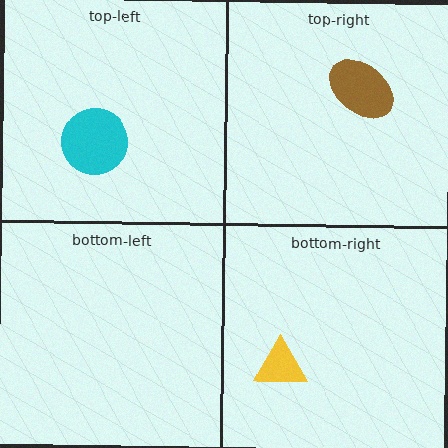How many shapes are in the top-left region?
1.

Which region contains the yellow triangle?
The bottom-right region.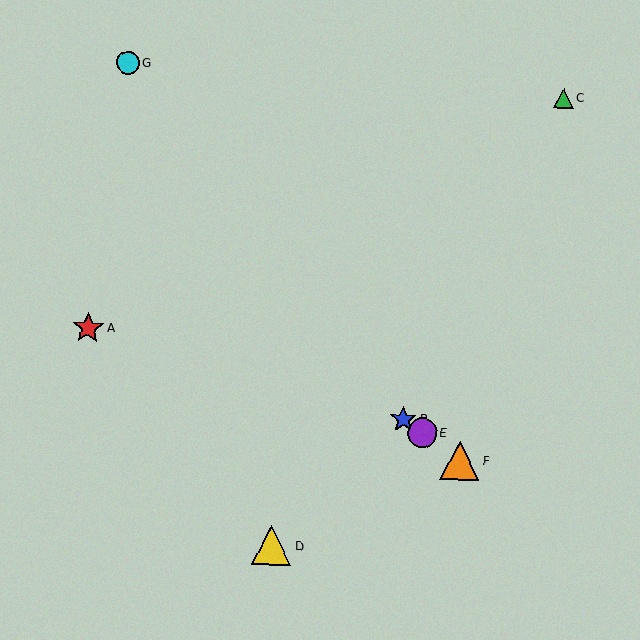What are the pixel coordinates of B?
Object B is at (403, 419).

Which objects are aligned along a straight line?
Objects B, E, F are aligned along a straight line.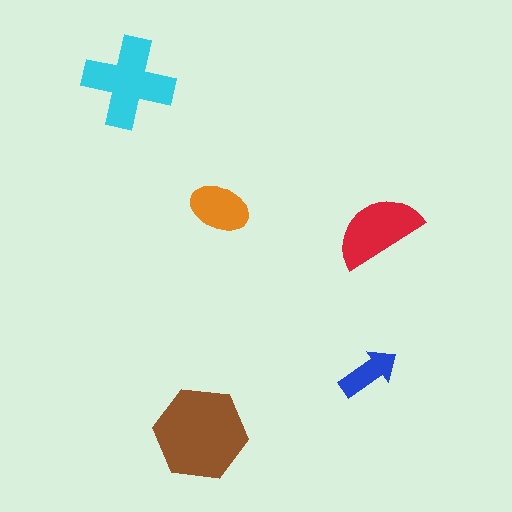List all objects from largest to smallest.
The brown hexagon, the cyan cross, the red semicircle, the orange ellipse, the blue arrow.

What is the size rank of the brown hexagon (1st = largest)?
1st.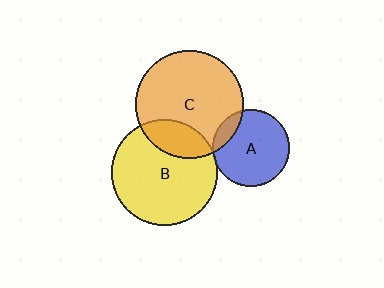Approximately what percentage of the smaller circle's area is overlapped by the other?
Approximately 20%.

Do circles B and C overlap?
Yes.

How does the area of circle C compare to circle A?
Approximately 2.0 times.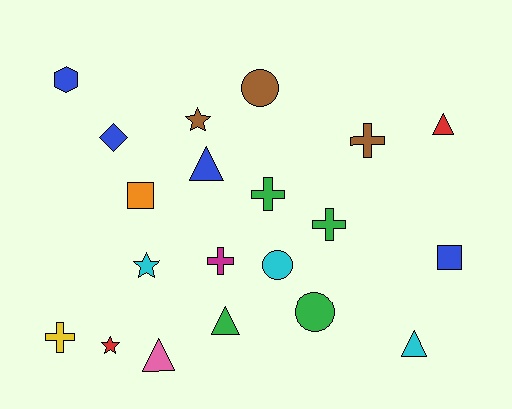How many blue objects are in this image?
There are 4 blue objects.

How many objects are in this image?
There are 20 objects.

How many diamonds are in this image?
There is 1 diamond.